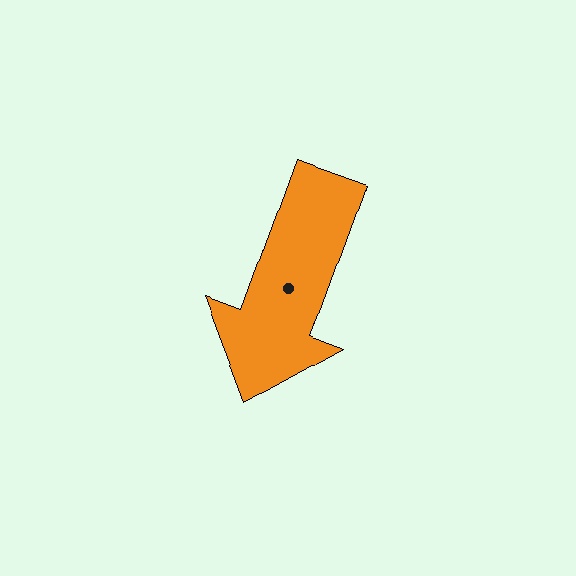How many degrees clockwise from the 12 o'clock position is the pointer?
Approximately 200 degrees.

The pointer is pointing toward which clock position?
Roughly 7 o'clock.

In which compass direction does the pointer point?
South.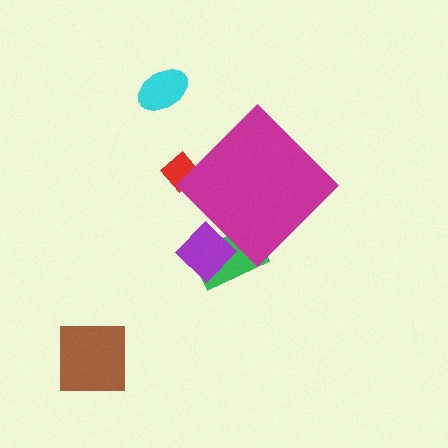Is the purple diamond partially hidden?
Yes, the purple diamond is partially hidden behind the magenta diamond.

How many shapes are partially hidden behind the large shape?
3 shapes are partially hidden.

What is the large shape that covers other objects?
A magenta diamond.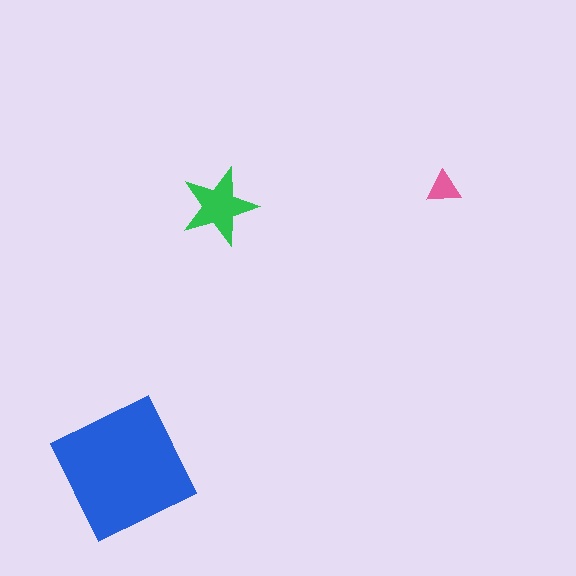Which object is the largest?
The blue square.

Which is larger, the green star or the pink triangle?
The green star.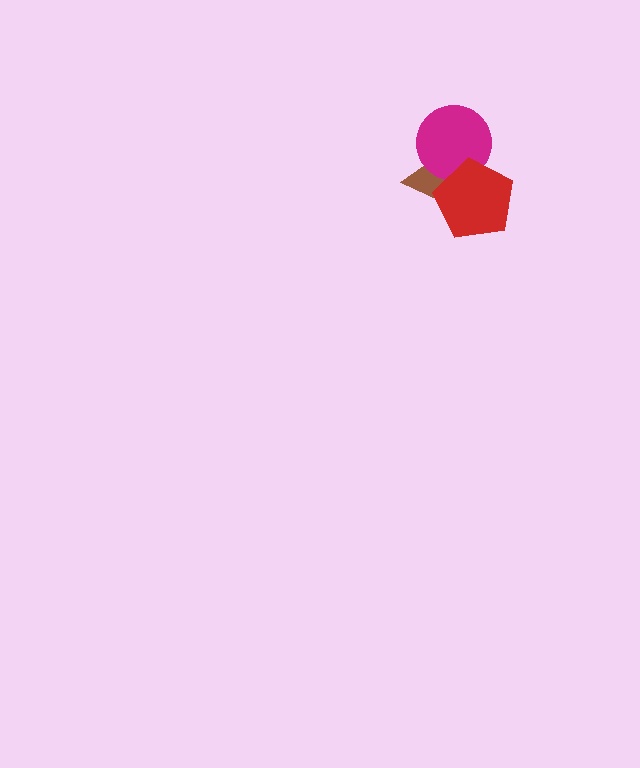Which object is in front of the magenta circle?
The red pentagon is in front of the magenta circle.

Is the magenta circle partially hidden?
Yes, it is partially covered by another shape.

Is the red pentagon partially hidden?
No, no other shape covers it.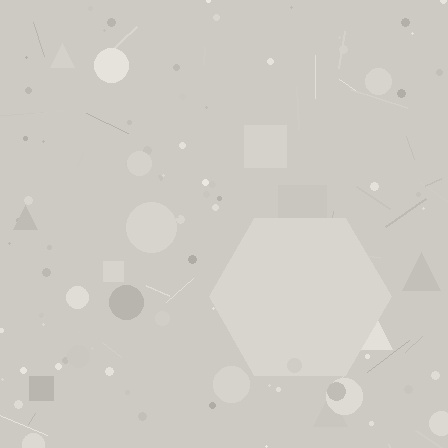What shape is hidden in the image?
A hexagon is hidden in the image.